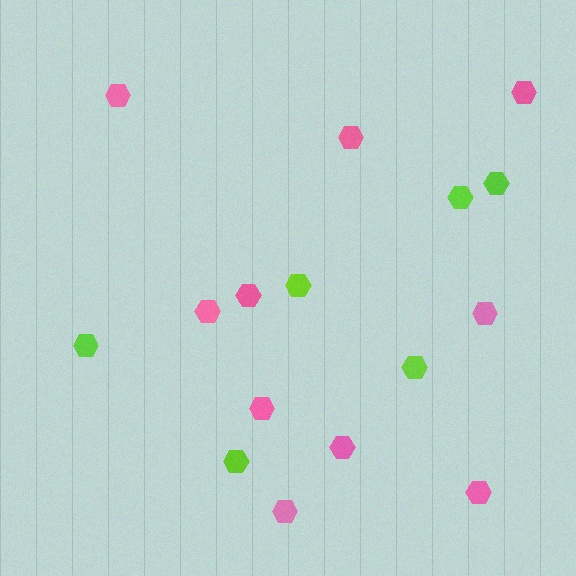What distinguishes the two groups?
There are 2 groups: one group of lime hexagons (6) and one group of pink hexagons (10).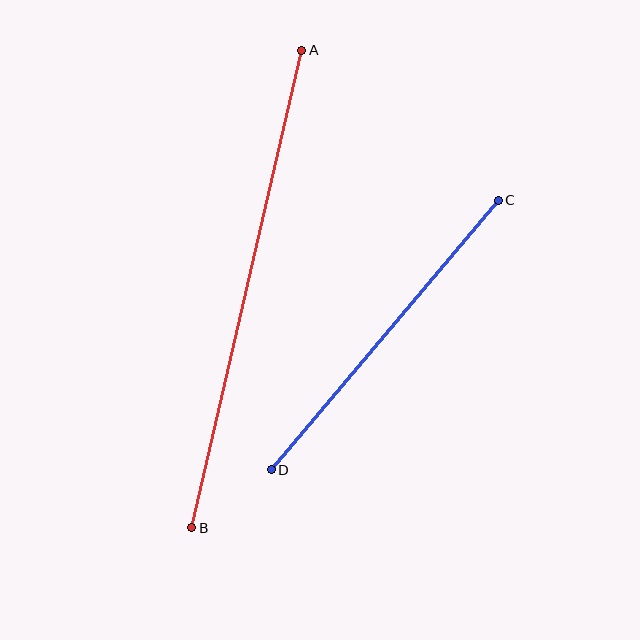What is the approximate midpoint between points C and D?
The midpoint is at approximately (385, 335) pixels.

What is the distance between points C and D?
The distance is approximately 352 pixels.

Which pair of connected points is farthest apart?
Points A and B are farthest apart.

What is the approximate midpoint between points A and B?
The midpoint is at approximately (247, 289) pixels.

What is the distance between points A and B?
The distance is approximately 490 pixels.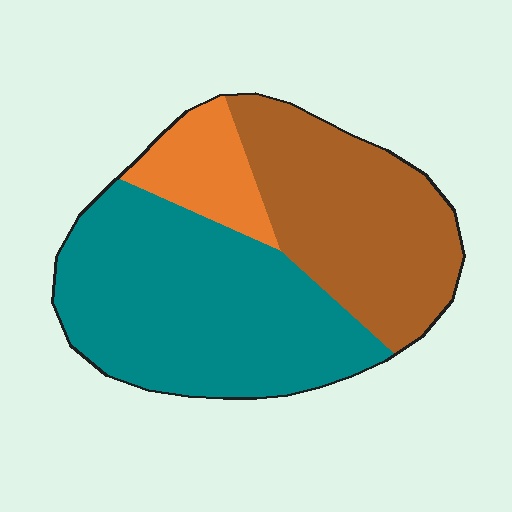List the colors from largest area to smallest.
From largest to smallest: teal, brown, orange.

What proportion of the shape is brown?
Brown covers roughly 35% of the shape.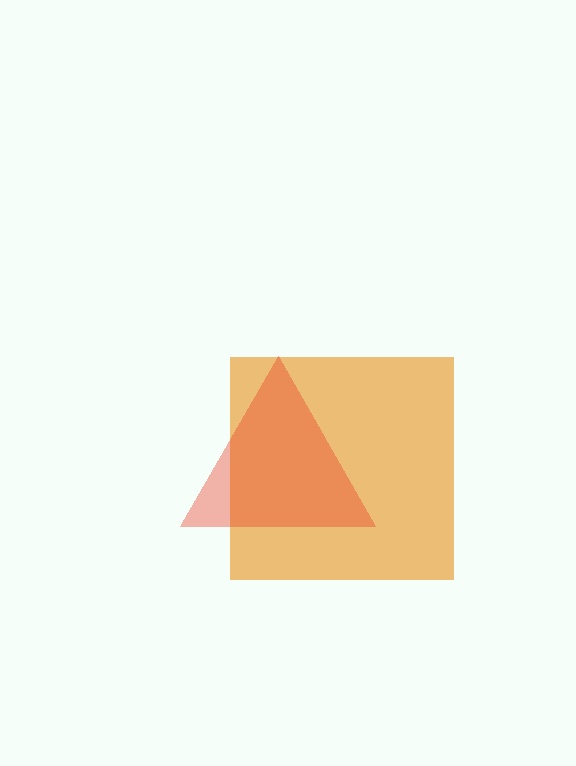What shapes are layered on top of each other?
The layered shapes are: an orange square, a red triangle.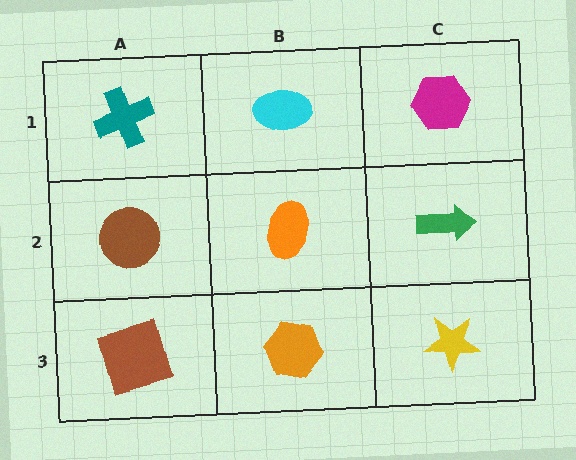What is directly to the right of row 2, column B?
A green arrow.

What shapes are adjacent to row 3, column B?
An orange ellipse (row 2, column B), a brown square (row 3, column A), a yellow star (row 3, column C).